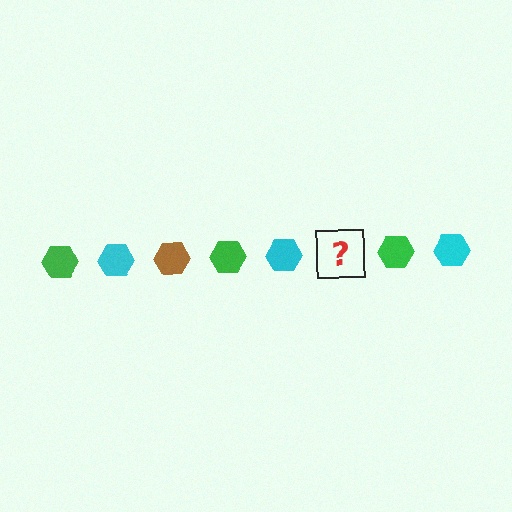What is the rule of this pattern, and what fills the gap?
The rule is that the pattern cycles through green, cyan, brown hexagons. The gap should be filled with a brown hexagon.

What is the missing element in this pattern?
The missing element is a brown hexagon.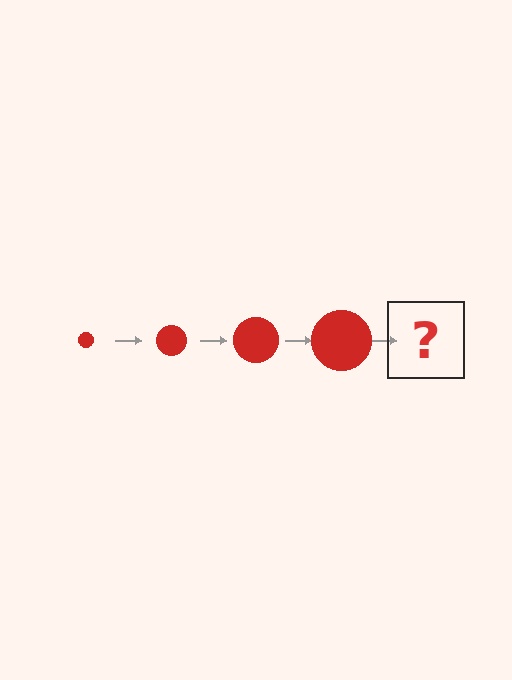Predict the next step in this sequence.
The next step is a red circle, larger than the previous one.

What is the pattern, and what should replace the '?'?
The pattern is that the circle gets progressively larger each step. The '?' should be a red circle, larger than the previous one.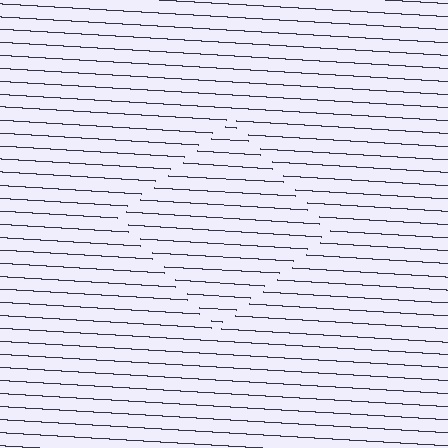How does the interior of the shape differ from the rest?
The interior of the shape contains the same grating, shifted by half a period — the contour is defined by the phase discontinuity where line-ends from the inner and outer gratings abut.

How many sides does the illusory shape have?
4 sides — the line-ends trace a square.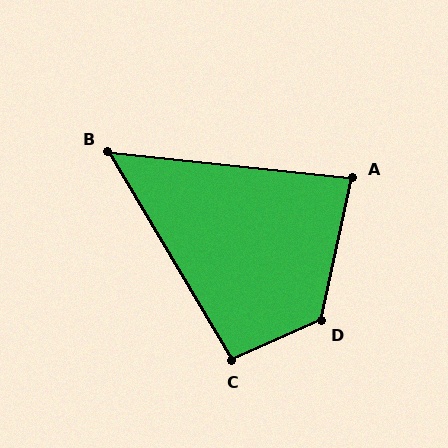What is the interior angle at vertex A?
Approximately 84 degrees (acute).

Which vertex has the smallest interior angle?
B, at approximately 53 degrees.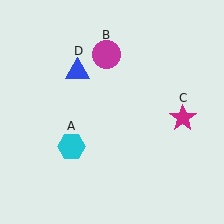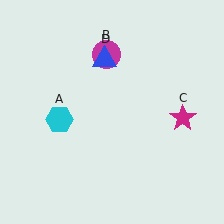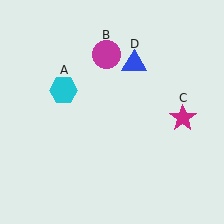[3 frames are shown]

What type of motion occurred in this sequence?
The cyan hexagon (object A), blue triangle (object D) rotated clockwise around the center of the scene.